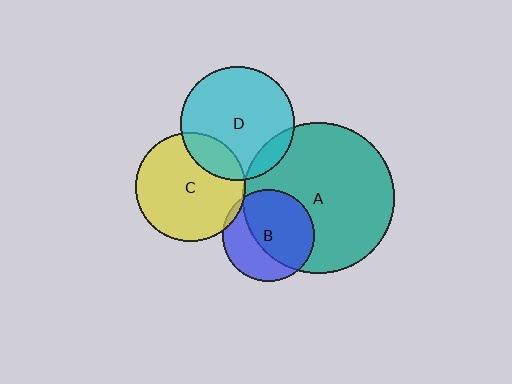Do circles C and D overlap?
Yes.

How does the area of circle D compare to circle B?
Approximately 1.6 times.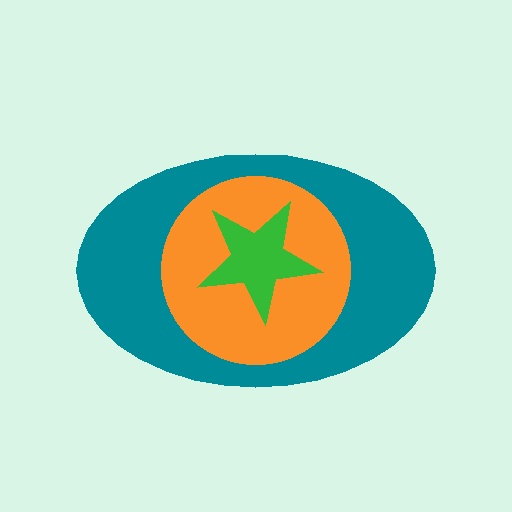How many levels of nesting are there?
3.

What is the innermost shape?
The green star.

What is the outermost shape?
The teal ellipse.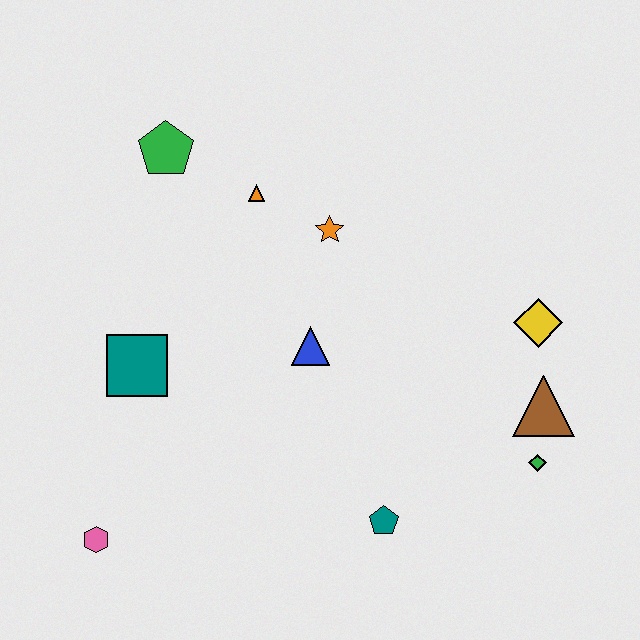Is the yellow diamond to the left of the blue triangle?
No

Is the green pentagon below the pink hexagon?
No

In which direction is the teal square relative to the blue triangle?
The teal square is to the left of the blue triangle.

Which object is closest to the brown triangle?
The green diamond is closest to the brown triangle.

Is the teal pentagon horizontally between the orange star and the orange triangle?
No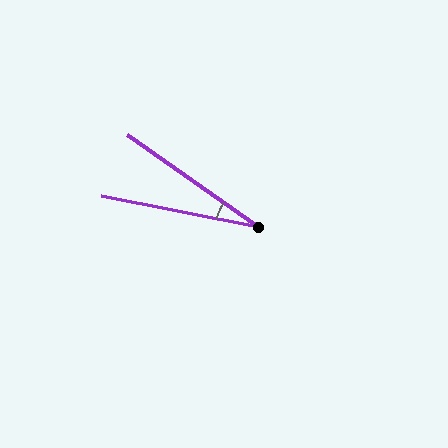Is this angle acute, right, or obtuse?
It is acute.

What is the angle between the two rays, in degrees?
Approximately 24 degrees.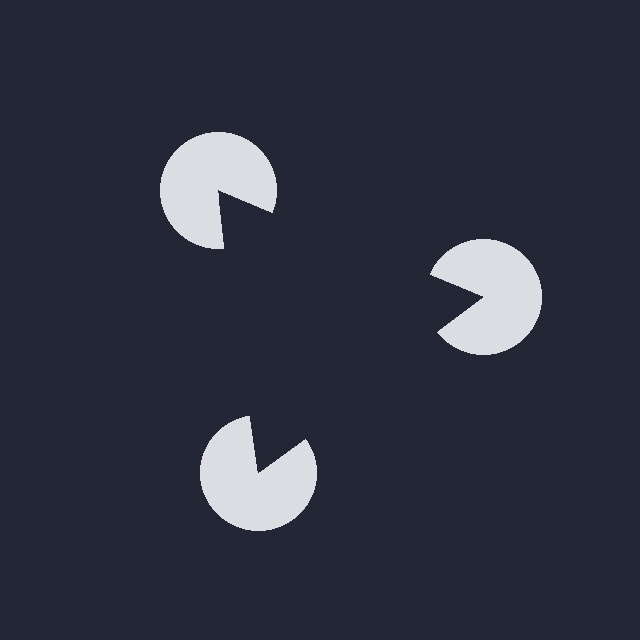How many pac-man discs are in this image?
There are 3 — one at each vertex of the illusory triangle.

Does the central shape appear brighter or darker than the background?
It typically appears slightly darker than the background, even though no actual brightness change is drawn.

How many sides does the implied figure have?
3 sides.